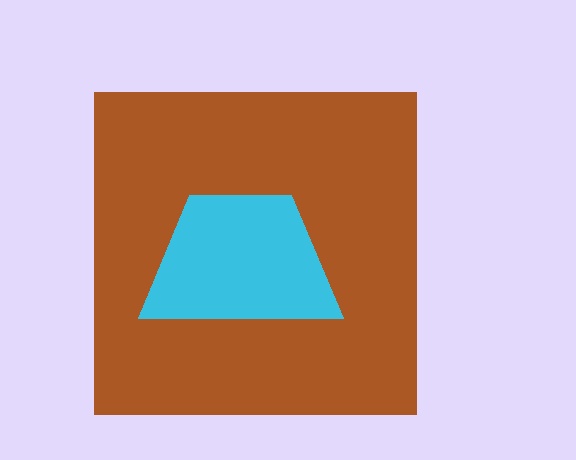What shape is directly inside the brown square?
The cyan trapezoid.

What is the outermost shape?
The brown square.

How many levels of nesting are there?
2.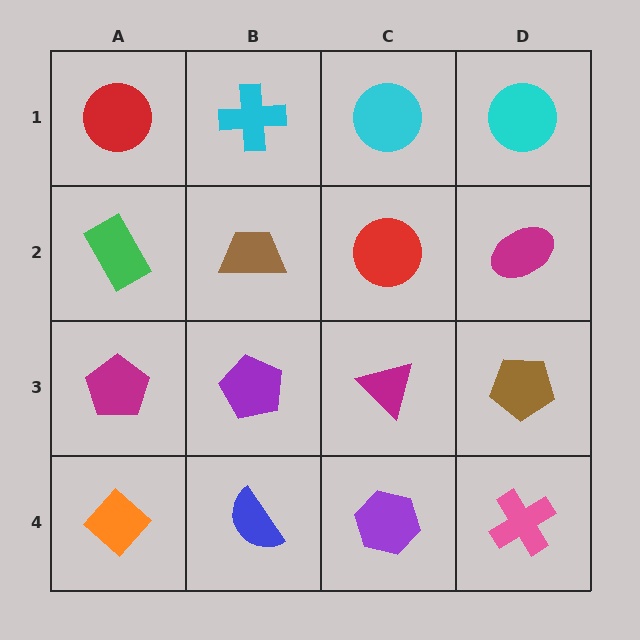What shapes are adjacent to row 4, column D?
A brown pentagon (row 3, column D), a purple hexagon (row 4, column C).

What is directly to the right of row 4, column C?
A pink cross.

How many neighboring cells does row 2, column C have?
4.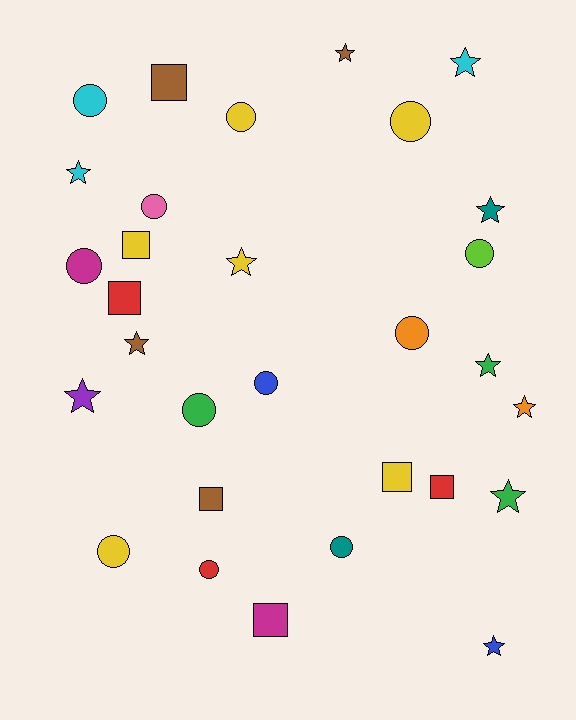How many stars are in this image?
There are 11 stars.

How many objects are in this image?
There are 30 objects.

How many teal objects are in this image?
There are 2 teal objects.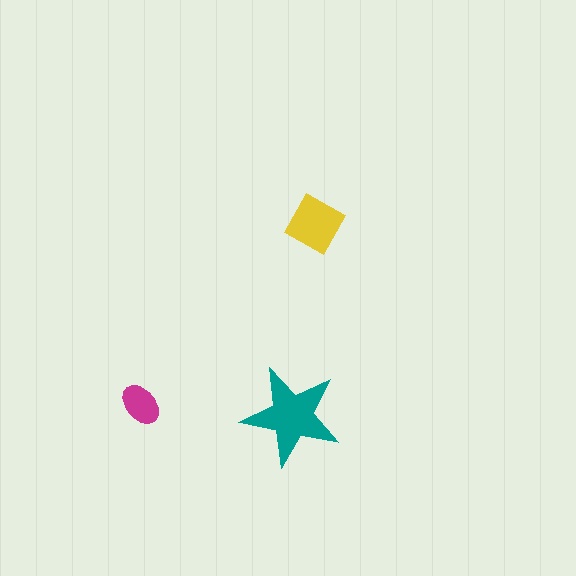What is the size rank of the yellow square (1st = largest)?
2nd.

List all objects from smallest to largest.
The magenta ellipse, the yellow square, the teal star.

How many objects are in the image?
There are 3 objects in the image.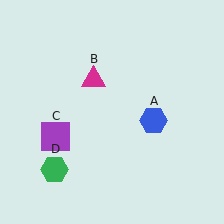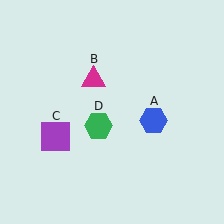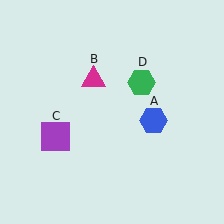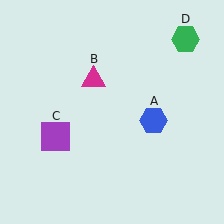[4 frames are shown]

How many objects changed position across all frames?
1 object changed position: green hexagon (object D).